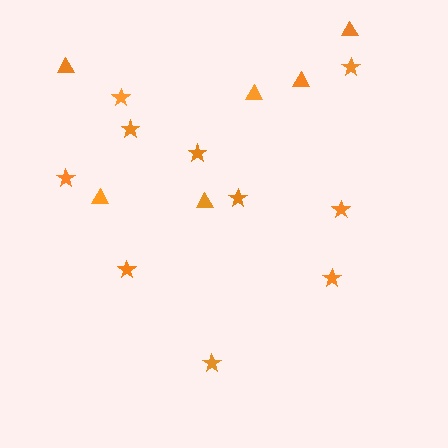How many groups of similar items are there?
There are 2 groups: one group of triangles (6) and one group of stars (10).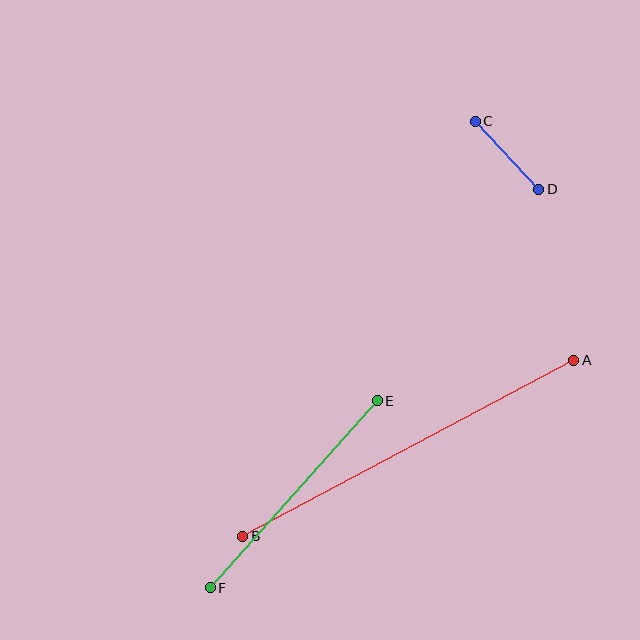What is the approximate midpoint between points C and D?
The midpoint is at approximately (507, 155) pixels.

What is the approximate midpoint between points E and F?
The midpoint is at approximately (294, 494) pixels.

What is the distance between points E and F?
The distance is approximately 251 pixels.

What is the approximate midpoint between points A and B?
The midpoint is at approximately (408, 448) pixels.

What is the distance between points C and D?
The distance is approximately 93 pixels.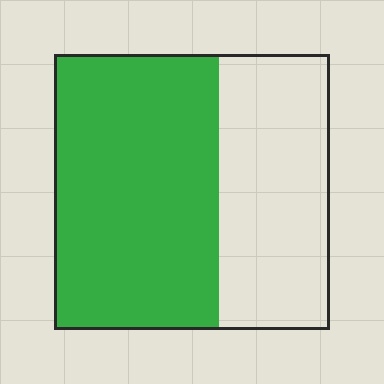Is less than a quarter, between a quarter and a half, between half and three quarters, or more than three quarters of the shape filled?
Between half and three quarters.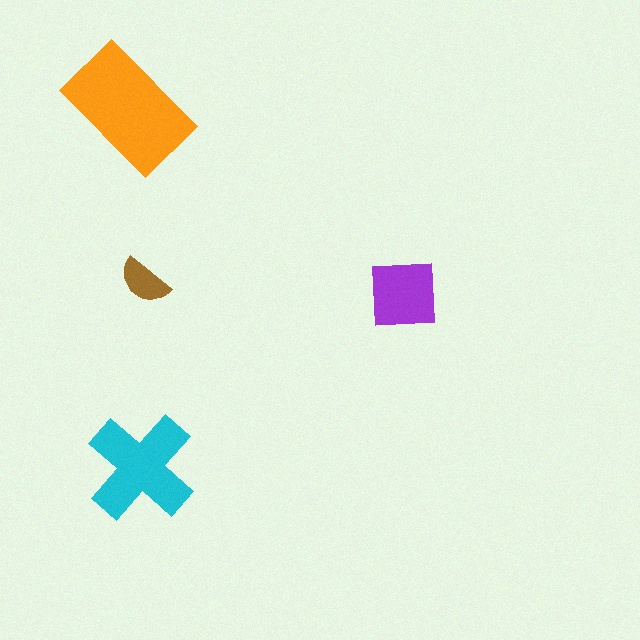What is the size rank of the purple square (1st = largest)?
3rd.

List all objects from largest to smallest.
The orange rectangle, the cyan cross, the purple square, the brown semicircle.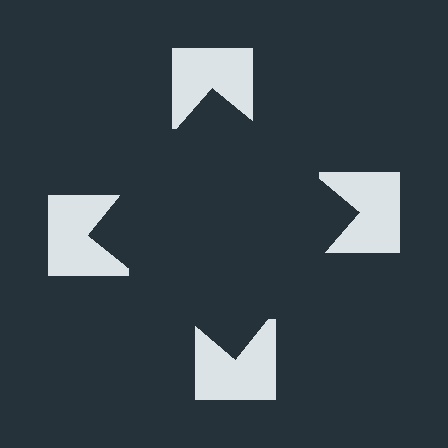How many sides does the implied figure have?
4 sides.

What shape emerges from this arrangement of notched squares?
An illusory square — its edges are inferred from the aligned wedge cuts in the notched squares, not physically drawn.